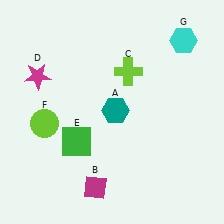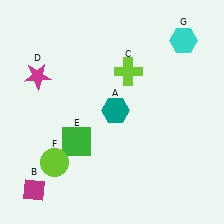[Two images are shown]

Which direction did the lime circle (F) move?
The lime circle (F) moved down.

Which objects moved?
The objects that moved are: the magenta diamond (B), the lime circle (F).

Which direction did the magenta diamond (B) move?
The magenta diamond (B) moved left.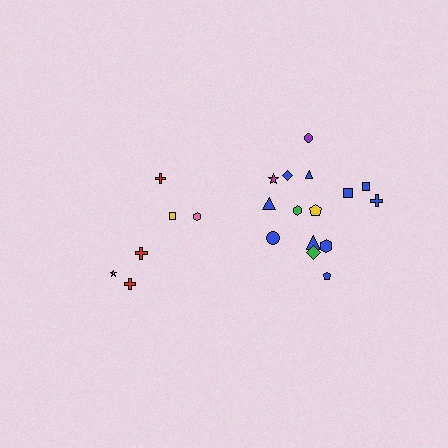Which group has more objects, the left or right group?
The right group.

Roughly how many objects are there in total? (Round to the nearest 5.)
Roughly 20 objects in total.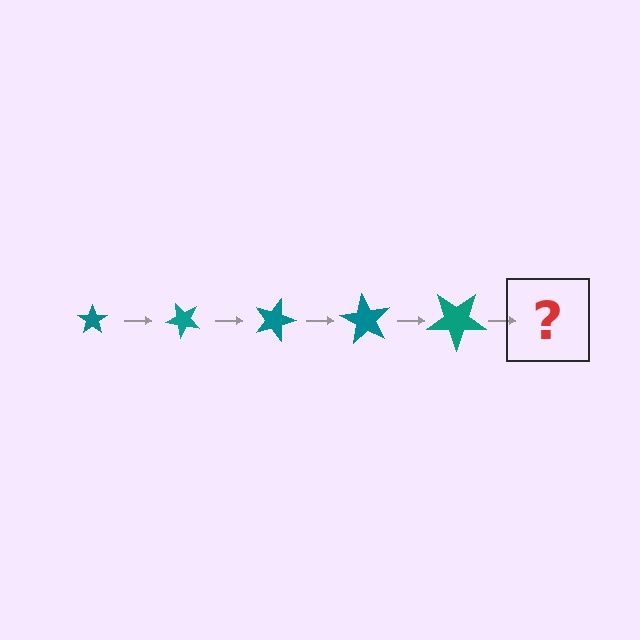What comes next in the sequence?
The next element should be a star, larger than the previous one and rotated 225 degrees from the start.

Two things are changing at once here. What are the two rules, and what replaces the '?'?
The two rules are that the star grows larger each step and it rotates 45 degrees each step. The '?' should be a star, larger than the previous one and rotated 225 degrees from the start.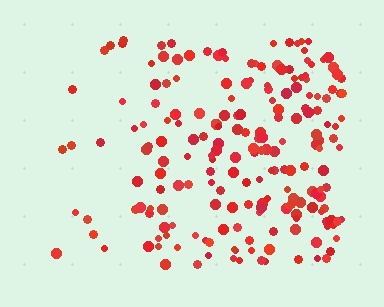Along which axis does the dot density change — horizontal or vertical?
Horizontal.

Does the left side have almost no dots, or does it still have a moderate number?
Still a moderate number, just noticeably fewer than the right.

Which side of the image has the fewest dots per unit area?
The left.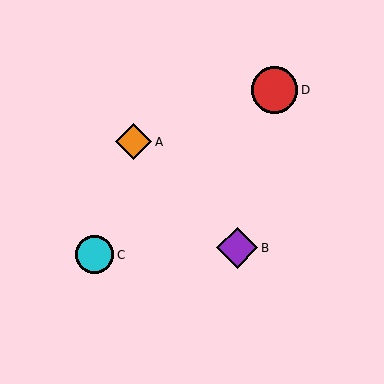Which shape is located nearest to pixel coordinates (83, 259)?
The cyan circle (labeled C) at (95, 255) is nearest to that location.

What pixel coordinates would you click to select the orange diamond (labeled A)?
Click at (134, 142) to select the orange diamond A.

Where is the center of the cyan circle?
The center of the cyan circle is at (95, 255).